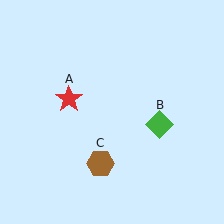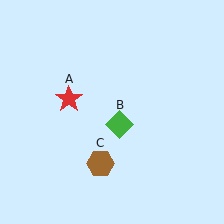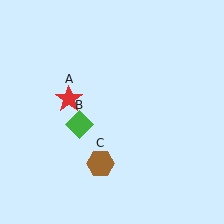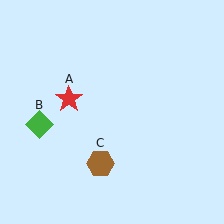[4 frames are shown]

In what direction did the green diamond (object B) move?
The green diamond (object B) moved left.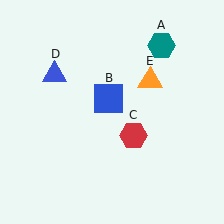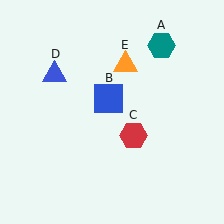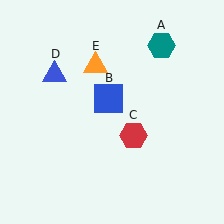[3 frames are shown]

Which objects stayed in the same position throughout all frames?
Teal hexagon (object A) and blue square (object B) and red hexagon (object C) and blue triangle (object D) remained stationary.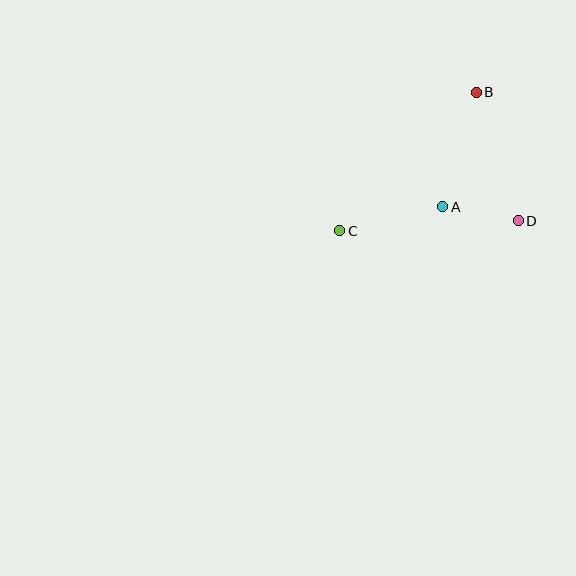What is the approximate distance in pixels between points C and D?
The distance between C and D is approximately 179 pixels.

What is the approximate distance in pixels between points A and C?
The distance between A and C is approximately 106 pixels.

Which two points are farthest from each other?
Points B and C are farthest from each other.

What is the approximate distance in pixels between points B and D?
The distance between B and D is approximately 135 pixels.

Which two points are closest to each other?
Points A and D are closest to each other.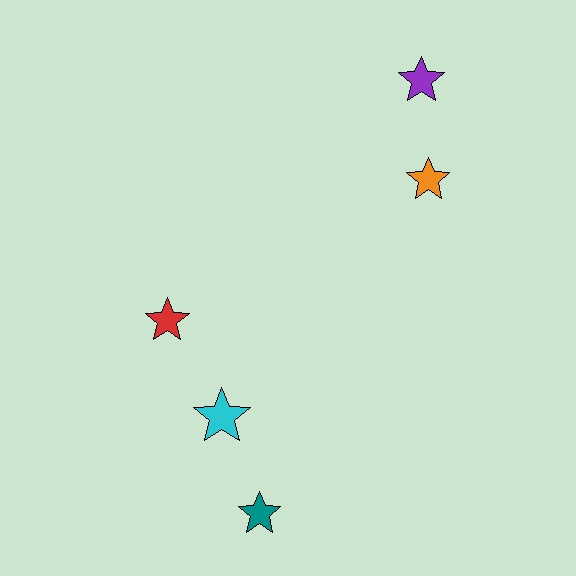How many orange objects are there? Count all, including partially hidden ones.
There is 1 orange object.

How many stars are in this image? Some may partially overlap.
There are 5 stars.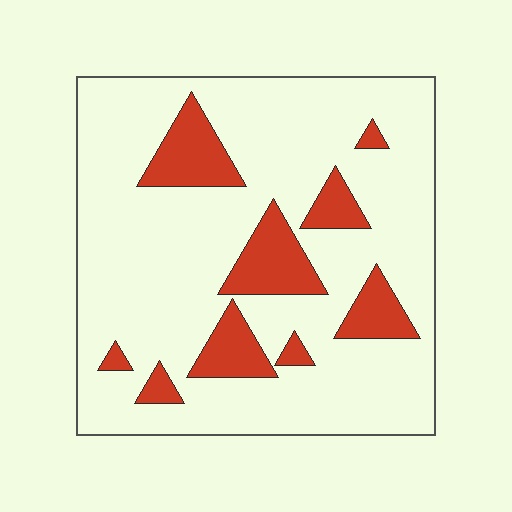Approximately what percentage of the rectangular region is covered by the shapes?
Approximately 20%.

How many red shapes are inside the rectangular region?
9.